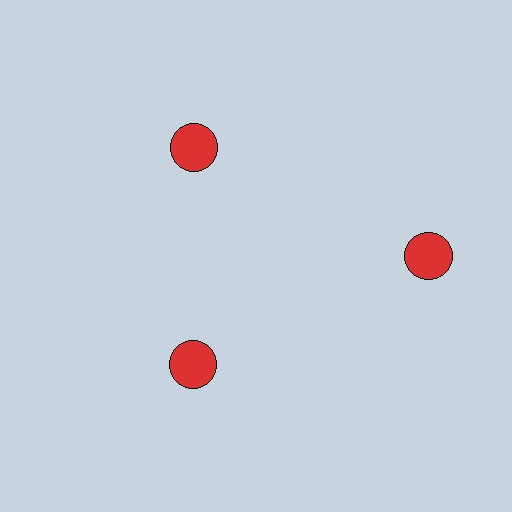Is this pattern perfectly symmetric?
No. The 3 red circles are arranged in a ring, but one element near the 3 o'clock position is pushed outward from the center, breaking the 3-fold rotational symmetry.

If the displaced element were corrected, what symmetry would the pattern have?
It would have 3-fold rotational symmetry — the pattern would map onto itself every 120 degrees.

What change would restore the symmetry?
The symmetry would be restored by moving it inward, back onto the ring so that all 3 circles sit at equal angles and equal distance from the center.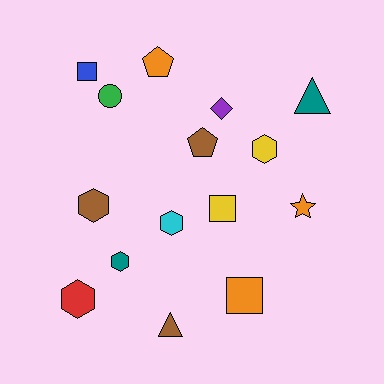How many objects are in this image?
There are 15 objects.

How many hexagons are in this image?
There are 5 hexagons.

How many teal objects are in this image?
There are 2 teal objects.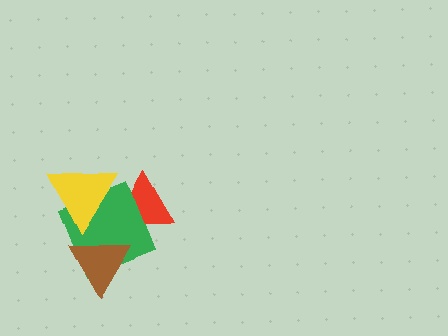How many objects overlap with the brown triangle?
1 object overlaps with the brown triangle.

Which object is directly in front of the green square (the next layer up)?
The yellow triangle is directly in front of the green square.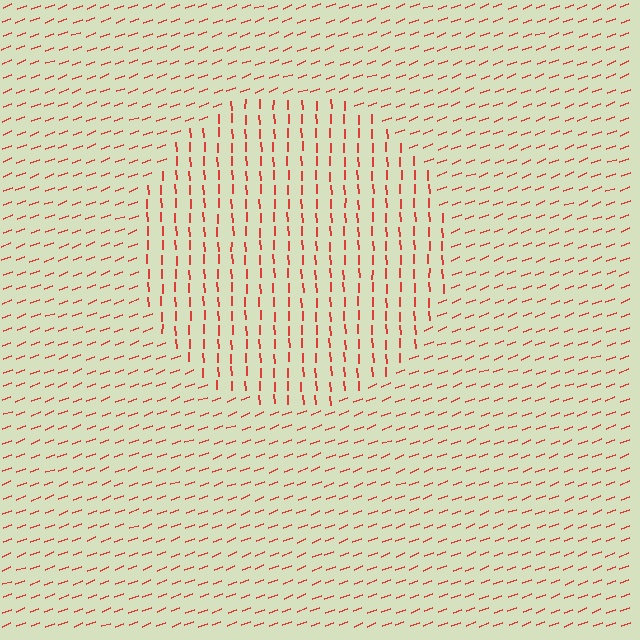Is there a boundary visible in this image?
Yes, there is a texture boundary formed by a change in line orientation.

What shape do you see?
I see a circle.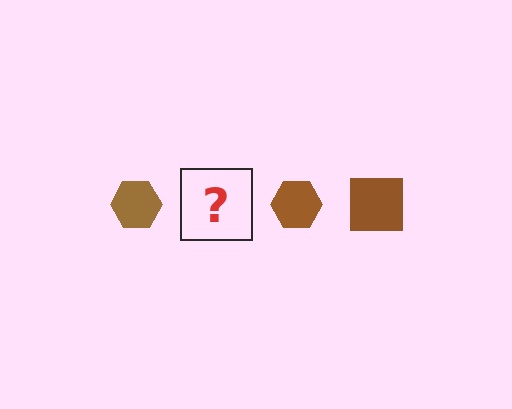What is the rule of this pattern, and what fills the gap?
The rule is that the pattern cycles through hexagon, square shapes in brown. The gap should be filled with a brown square.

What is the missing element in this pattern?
The missing element is a brown square.